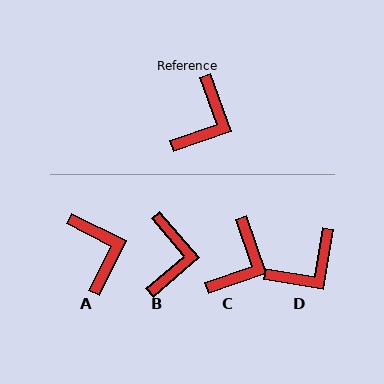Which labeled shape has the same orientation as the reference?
C.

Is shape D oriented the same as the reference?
No, it is off by about 29 degrees.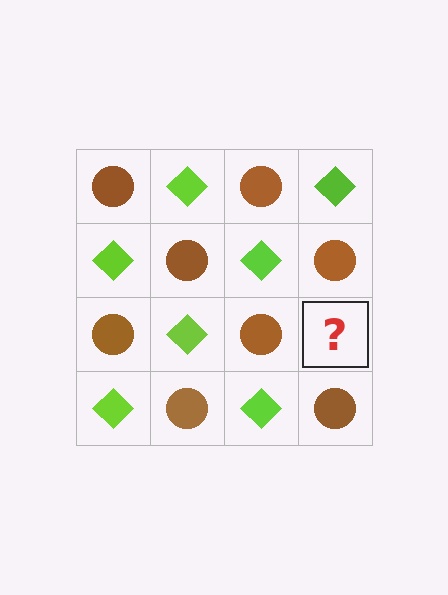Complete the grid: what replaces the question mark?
The question mark should be replaced with a lime diamond.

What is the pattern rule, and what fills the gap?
The rule is that it alternates brown circle and lime diamond in a checkerboard pattern. The gap should be filled with a lime diamond.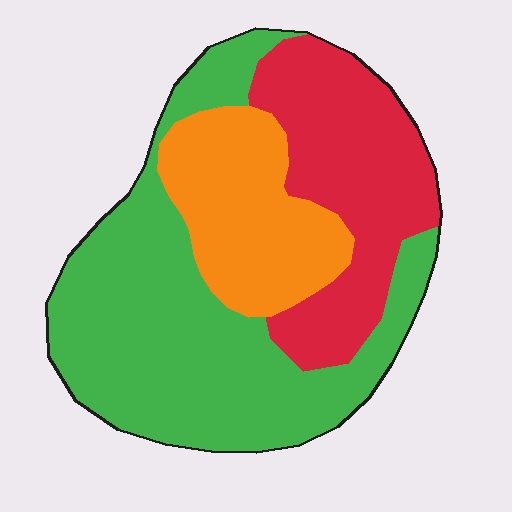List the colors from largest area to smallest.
From largest to smallest: green, red, orange.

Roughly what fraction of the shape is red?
Red takes up about one quarter (1/4) of the shape.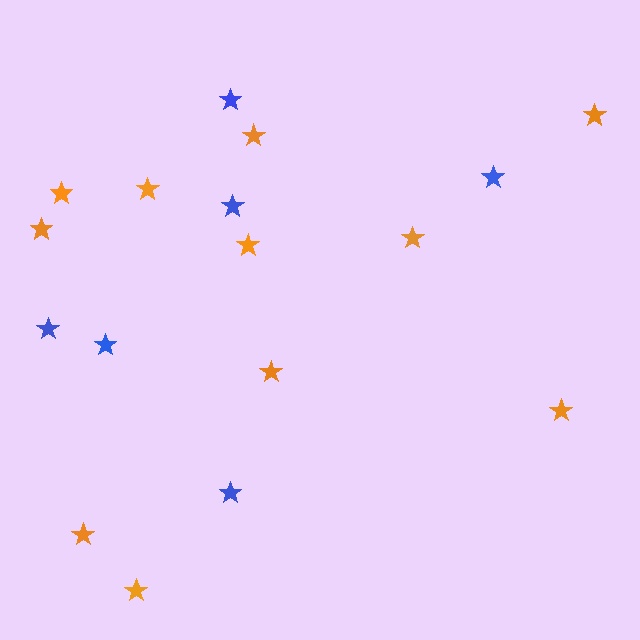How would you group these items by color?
There are 2 groups: one group of blue stars (6) and one group of orange stars (11).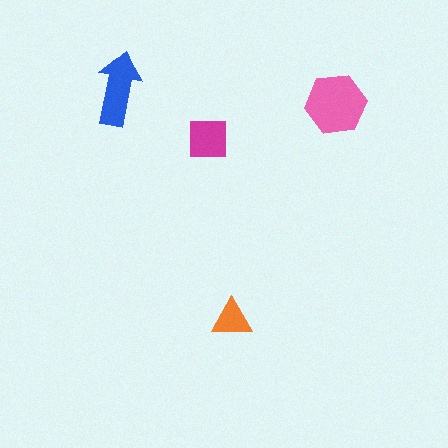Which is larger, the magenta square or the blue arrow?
The blue arrow.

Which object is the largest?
The pink hexagon.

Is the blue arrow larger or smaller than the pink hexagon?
Smaller.